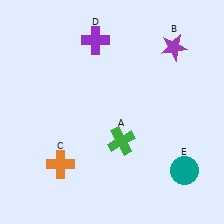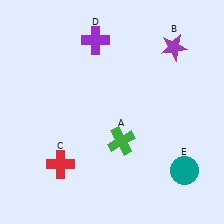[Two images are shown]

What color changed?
The cross (C) changed from orange in Image 1 to red in Image 2.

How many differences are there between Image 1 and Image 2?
There is 1 difference between the two images.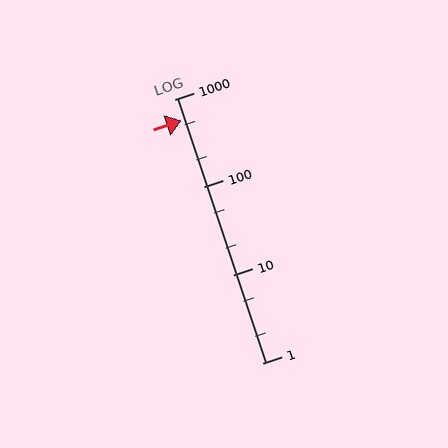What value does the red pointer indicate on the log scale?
The pointer indicates approximately 570.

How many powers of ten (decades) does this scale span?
The scale spans 3 decades, from 1 to 1000.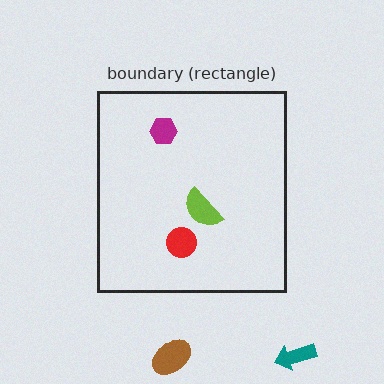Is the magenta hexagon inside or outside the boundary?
Inside.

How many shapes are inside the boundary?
3 inside, 2 outside.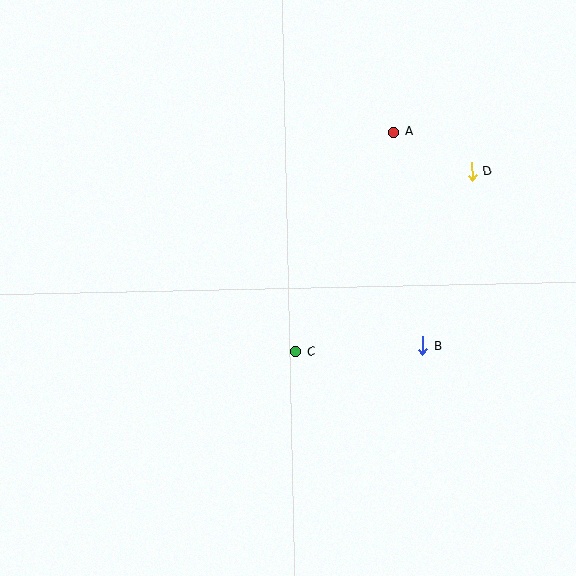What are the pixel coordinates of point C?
Point C is at (296, 351).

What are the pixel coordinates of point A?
Point A is at (393, 132).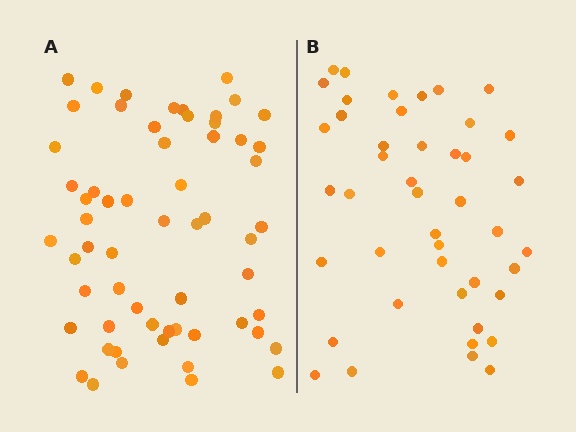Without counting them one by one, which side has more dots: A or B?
Region A (the left region) has more dots.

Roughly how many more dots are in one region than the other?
Region A has approximately 15 more dots than region B.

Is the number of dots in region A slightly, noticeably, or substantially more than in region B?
Region A has noticeably more, but not dramatically so. The ratio is roughly 1.4 to 1.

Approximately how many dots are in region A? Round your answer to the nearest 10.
About 60 dots.